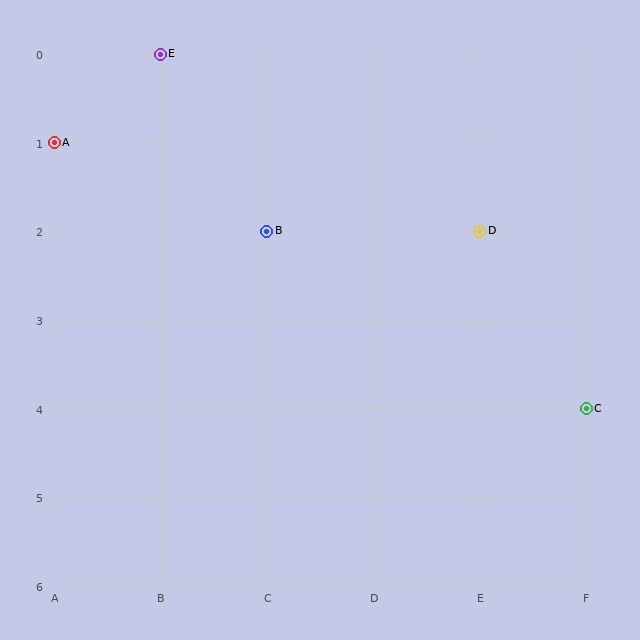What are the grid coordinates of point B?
Point B is at grid coordinates (C, 2).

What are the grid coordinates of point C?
Point C is at grid coordinates (F, 4).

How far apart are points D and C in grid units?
Points D and C are 1 column and 2 rows apart (about 2.2 grid units diagonally).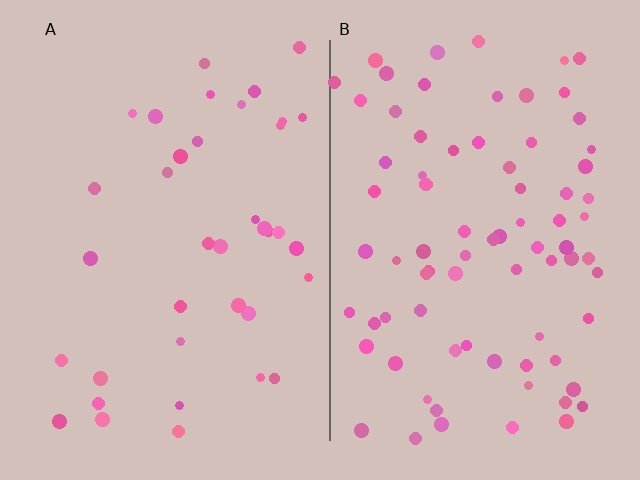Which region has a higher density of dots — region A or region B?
B (the right).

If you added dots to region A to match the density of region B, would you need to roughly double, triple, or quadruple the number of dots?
Approximately double.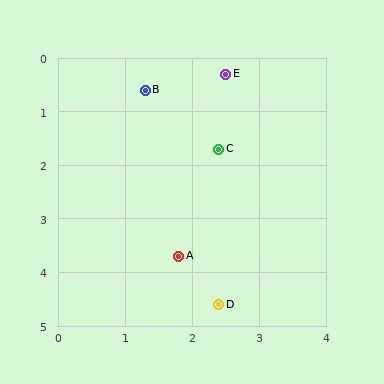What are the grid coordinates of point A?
Point A is at approximately (1.8, 3.7).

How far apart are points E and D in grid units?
Points E and D are about 4.3 grid units apart.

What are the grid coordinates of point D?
Point D is at approximately (2.4, 4.6).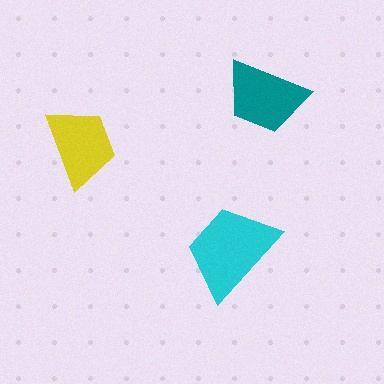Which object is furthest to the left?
The yellow trapezoid is leftmost.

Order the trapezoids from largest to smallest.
the cyan one, the teal one, the yellow one.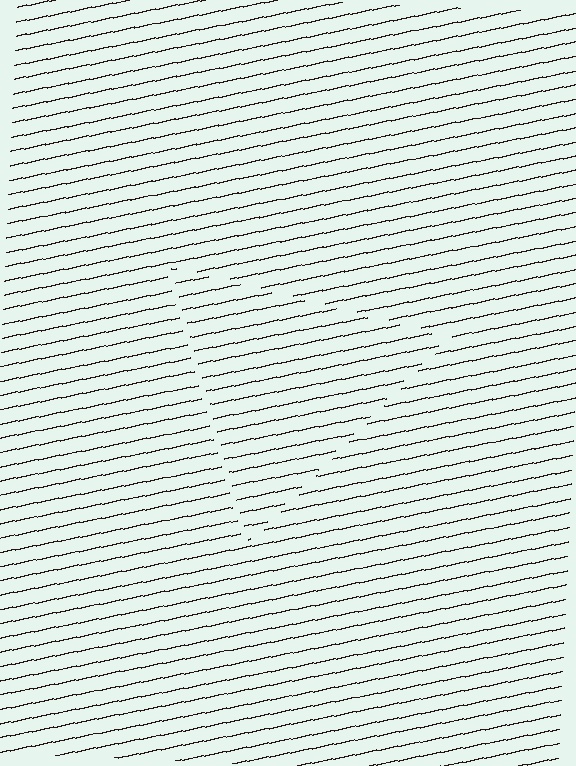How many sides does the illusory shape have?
3 sides — the line-ends trace a triangle.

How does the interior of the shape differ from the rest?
The interior of the shape contains the same grating, shifted by half a period — the contour is defined by the phase discontinuity where line-ends from the inner and outer gratings abut.